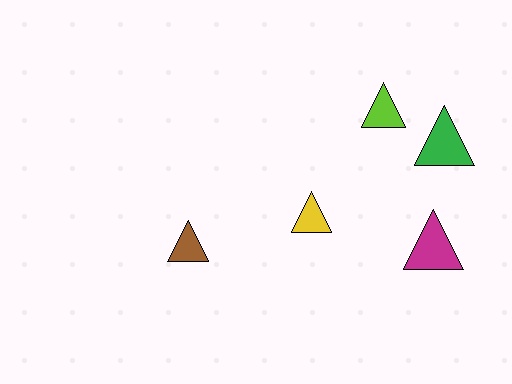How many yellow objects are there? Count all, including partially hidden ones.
There is 1 yellow object.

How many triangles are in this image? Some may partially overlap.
There are 5 triangles.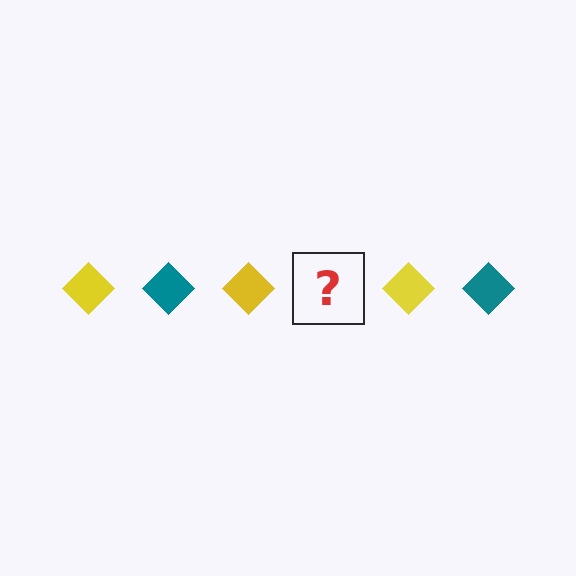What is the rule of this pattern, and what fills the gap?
The rule is that the pattern cycles through yellow, teal diamonds. The gap should be filled with a teal diamond.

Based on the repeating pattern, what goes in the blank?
The blank should be a teal diamond.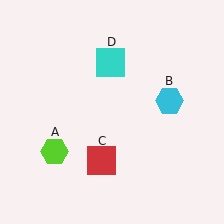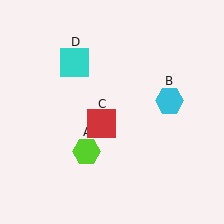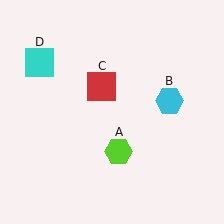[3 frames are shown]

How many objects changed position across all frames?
3 objects changed position: lime hexagon (object A), red square (object C), cyan square (object D).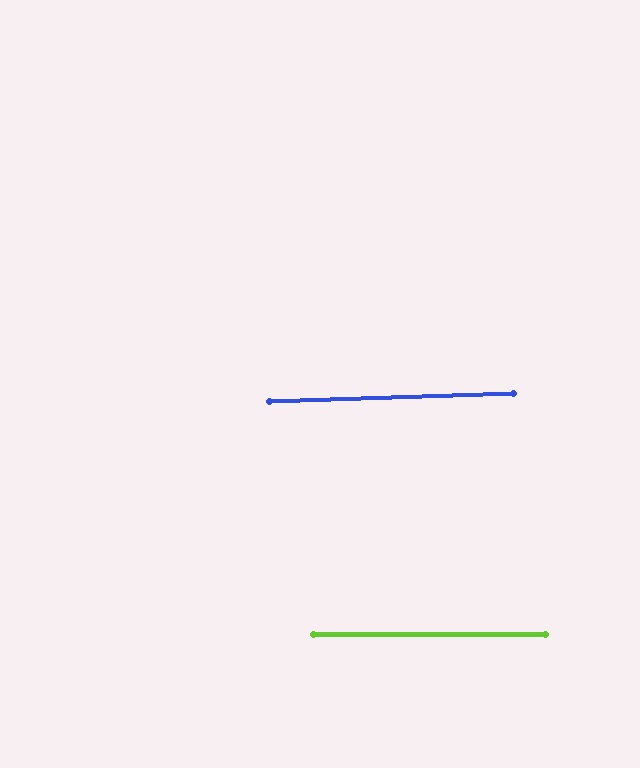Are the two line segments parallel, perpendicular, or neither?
Parallel — their directions differ by only 2.0°.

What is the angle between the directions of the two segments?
Approximately 2 degrees.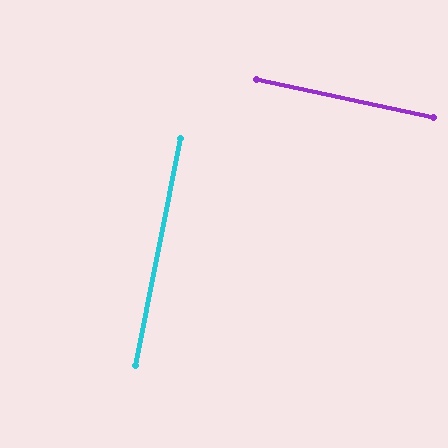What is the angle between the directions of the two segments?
Approximately 89 degrees.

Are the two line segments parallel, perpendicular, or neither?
Perpendicular — they meet at approximately 89°.